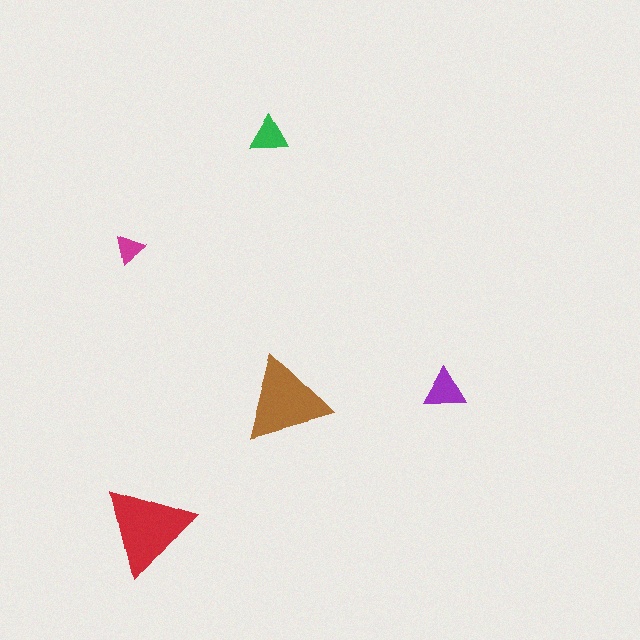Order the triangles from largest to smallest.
the red one, the brown one, the purple one, the green one, the magenta one.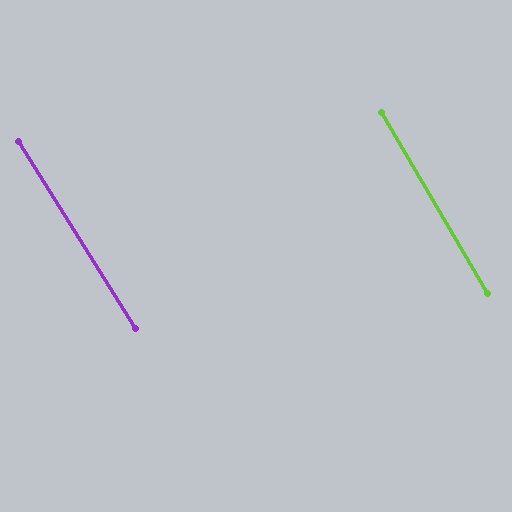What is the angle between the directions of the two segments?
Approximately 2 degrees.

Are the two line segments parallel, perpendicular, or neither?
Parallel — their directions differ by only 1.9°.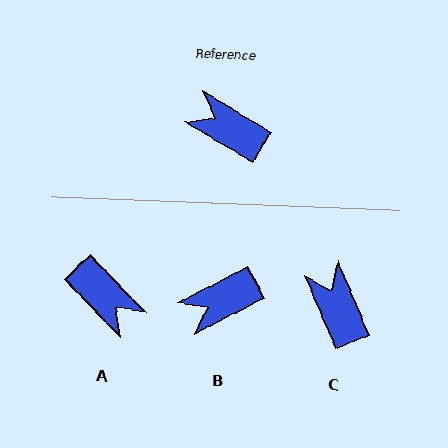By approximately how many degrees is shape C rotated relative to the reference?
Approximately 36 degrees clockwise.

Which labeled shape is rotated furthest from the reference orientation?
A, about 165 degrees away.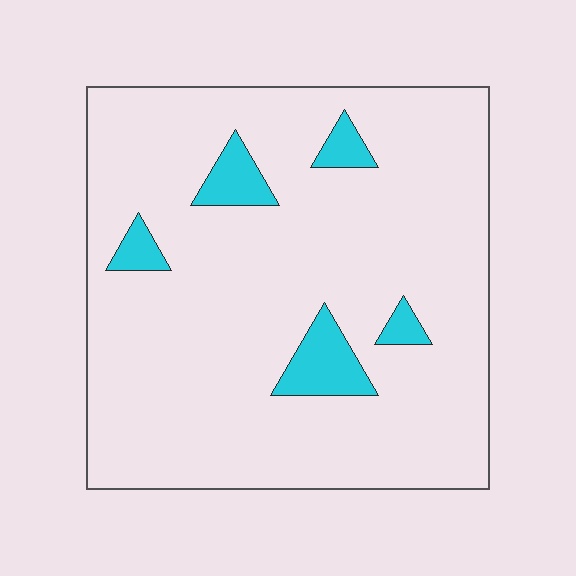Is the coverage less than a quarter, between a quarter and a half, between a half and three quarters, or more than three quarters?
Less than a quarter.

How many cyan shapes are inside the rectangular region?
5.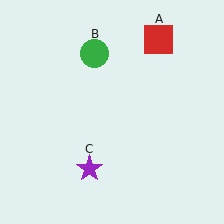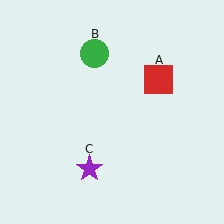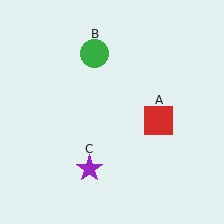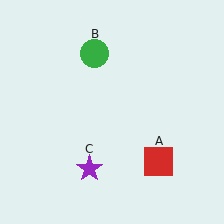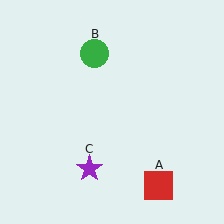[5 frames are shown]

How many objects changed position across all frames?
1 object changed position: red square (object A).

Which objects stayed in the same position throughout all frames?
Green circle (object B) and purple star (object C) remained stationary.